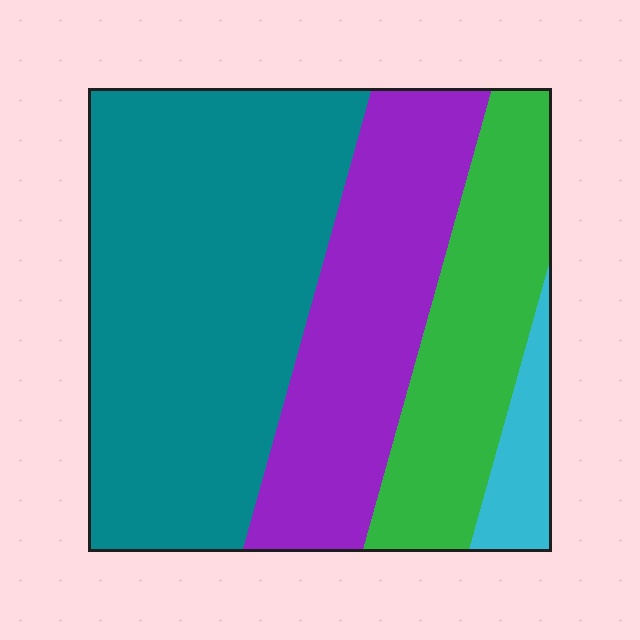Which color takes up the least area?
Cyan, at roughly 5%.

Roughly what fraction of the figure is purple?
Purple covers roughly 25% of the figure.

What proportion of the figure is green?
Green covers 21% of the figure.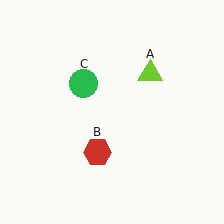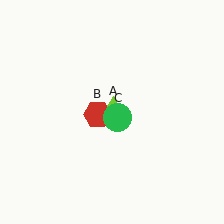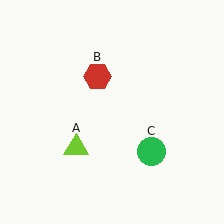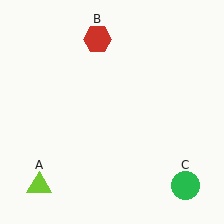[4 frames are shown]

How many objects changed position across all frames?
3 objects changed position: lime triangle (object A), red hexagon (object B), green circle (object C).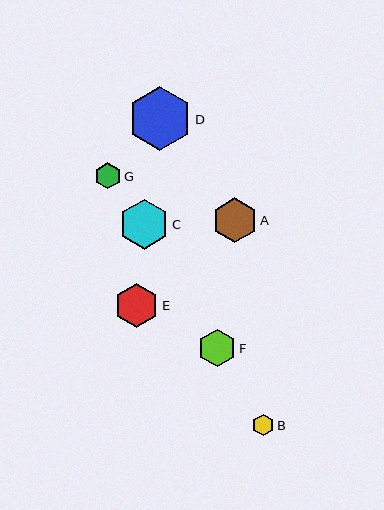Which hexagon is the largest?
Hexagon D is the largest with a size of approximately 64 pixels.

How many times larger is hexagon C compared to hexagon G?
Hexagon C is approximately 1.9 times the size of hexagon G.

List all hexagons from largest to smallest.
From largest to smallest: D, C, A, E, F, G, B.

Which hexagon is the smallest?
Hexagon B is the smallest with a size of approximately 22 pixels.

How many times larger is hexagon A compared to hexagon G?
Hexagon A is approximately 1.7 times the size of hexagon G.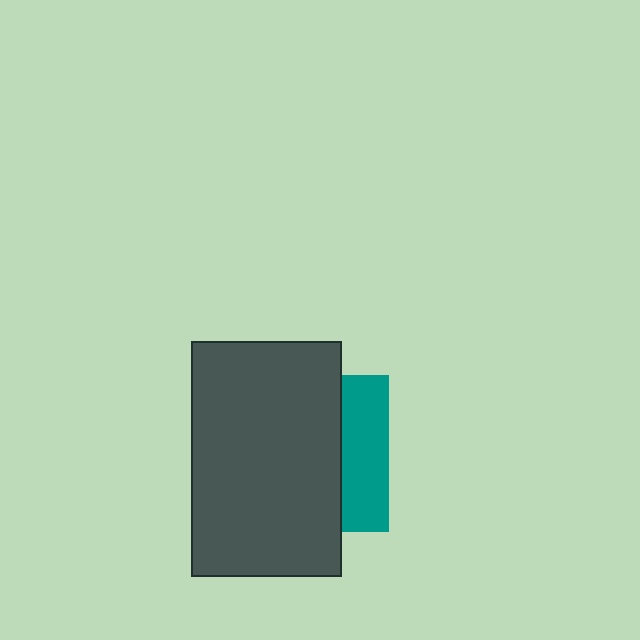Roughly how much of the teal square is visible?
A small part of it is visible (roughly 30%).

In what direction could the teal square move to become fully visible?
The teal square could move right. That would shift it out from behind the dark gray rectangle entirely.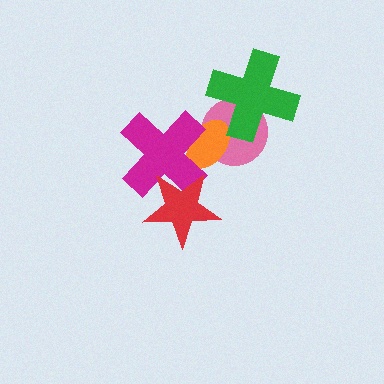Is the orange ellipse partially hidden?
Yes, it is partially covered by another shape.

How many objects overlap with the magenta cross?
2 objects overlap with the magenta cross.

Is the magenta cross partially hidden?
Yes, it is partially covered by another shape.